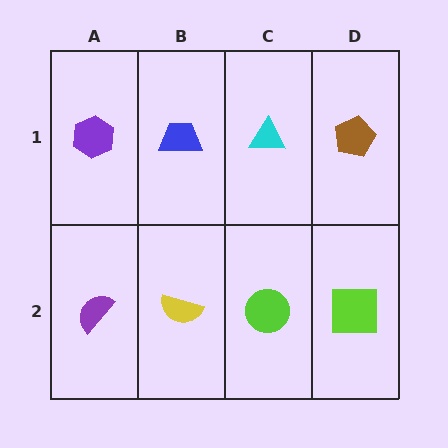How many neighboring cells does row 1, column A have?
2.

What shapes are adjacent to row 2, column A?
A purple hexagon (row 1, column A), a yellow semicircle (row 2, column B).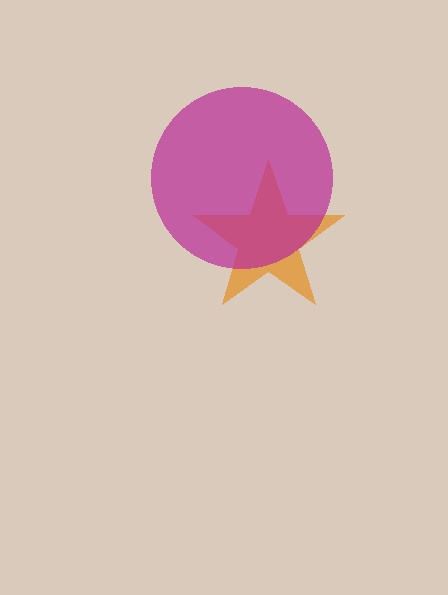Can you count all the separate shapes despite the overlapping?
Yes, there are 2 separate shapes.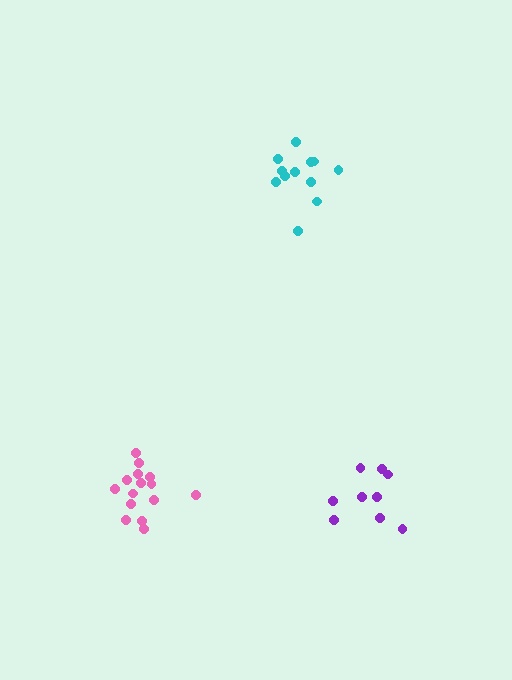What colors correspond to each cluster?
The clusters are colored: purple, pink, cyan.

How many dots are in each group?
Group 1: 9 dots, Group 2: 15 dots, Group 3: 12 dots (36 total).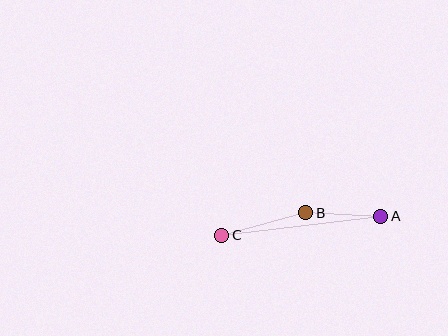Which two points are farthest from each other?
Points A and C are farthest from each other.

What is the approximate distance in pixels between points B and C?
The distance between B and C is approximately 87 pixels.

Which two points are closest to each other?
Points A and B are closest to each other.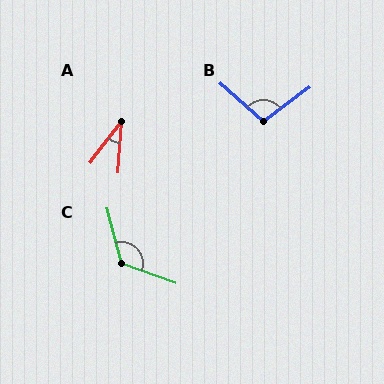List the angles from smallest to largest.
A (33°), B (102°), C (124°).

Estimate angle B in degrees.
Approximately 102 degrees.